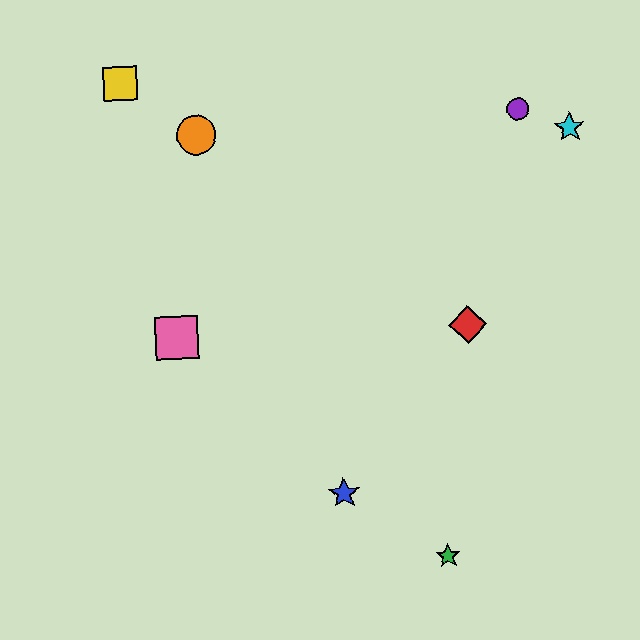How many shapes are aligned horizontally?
2 shapes (the red diamond, the pink square) are aligned horizontally.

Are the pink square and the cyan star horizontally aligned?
No, the pink square is at y≈338 and the cyan star is at y≈127.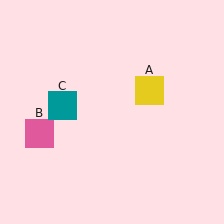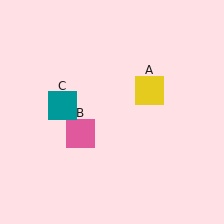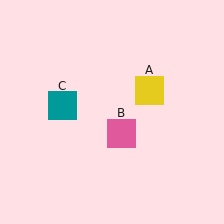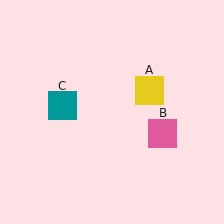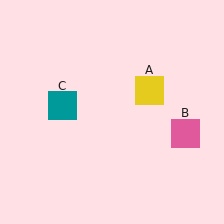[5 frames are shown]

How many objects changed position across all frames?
1 object changed position: pink square (object B).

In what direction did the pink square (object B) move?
The pink square (object B) moved right.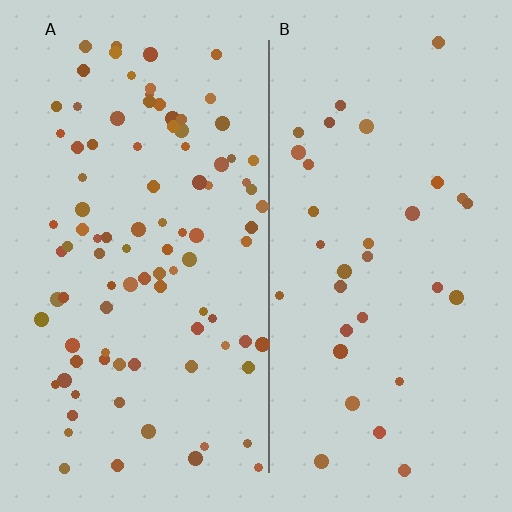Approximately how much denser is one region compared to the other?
Approximately 2.8× — region A over region B.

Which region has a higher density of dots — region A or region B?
A (the left).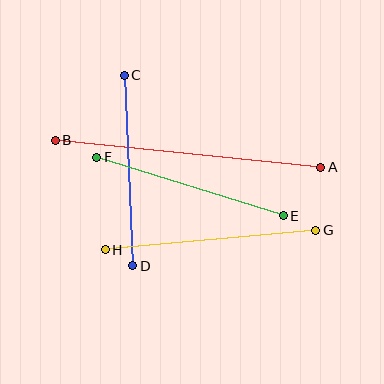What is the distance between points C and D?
The distance is approximately 191 pixels.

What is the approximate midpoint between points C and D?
The midpoint is at approximately (128, 171) pixels.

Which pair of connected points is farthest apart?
Points A and B are farthest apart.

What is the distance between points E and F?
The distance is approximately 195 pixels.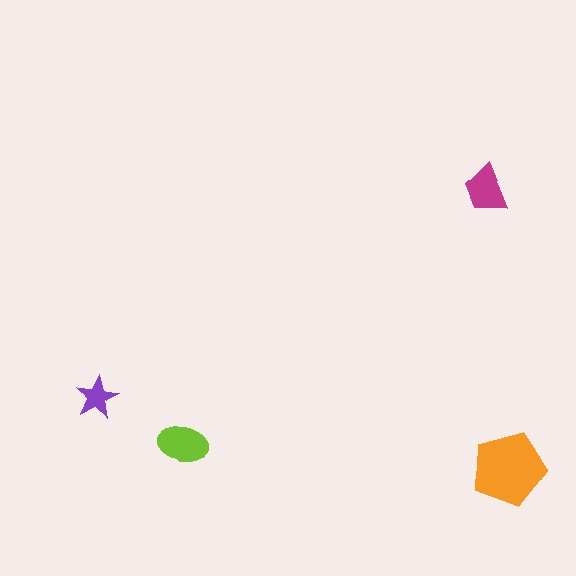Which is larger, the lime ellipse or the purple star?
The lime ellipse.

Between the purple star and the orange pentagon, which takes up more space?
The orange pentagon.